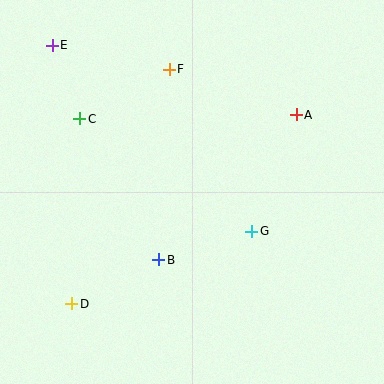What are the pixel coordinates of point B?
Point B is at (159, 260).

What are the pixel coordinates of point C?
Point C is at (80, 119).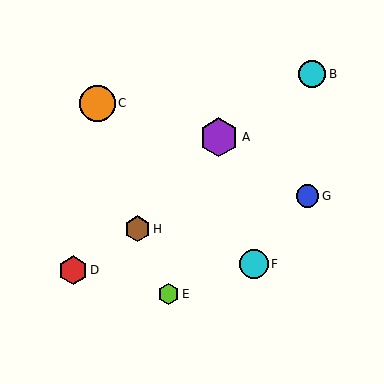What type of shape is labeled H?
Shape H is a brown hexagon.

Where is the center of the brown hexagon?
The center of the brown hexagon is at (137, 229).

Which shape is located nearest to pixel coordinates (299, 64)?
The cyan circle (labeled B) at (312, 74) is nearest to that location.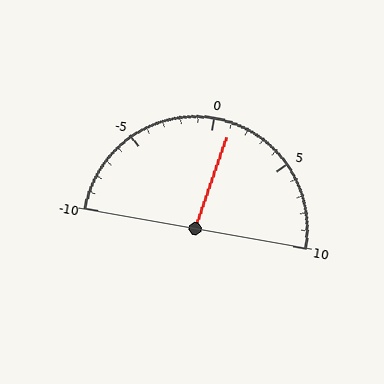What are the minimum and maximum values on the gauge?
The gauge ranges from -10 to 10.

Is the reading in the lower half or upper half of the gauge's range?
The reading is in the upper half of the range (-10 to 10).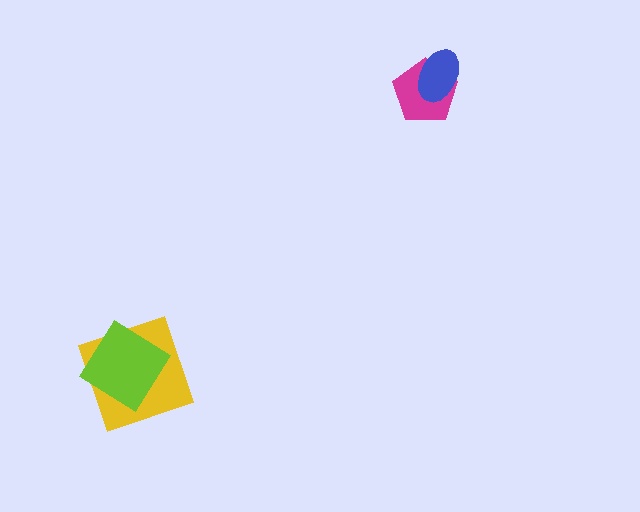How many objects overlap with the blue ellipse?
1 object overlaps with the blue ellipse.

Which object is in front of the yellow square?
The lime diamond is in front of the yellow square.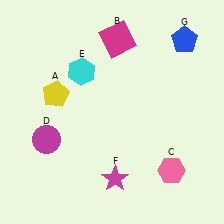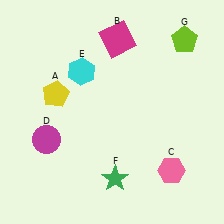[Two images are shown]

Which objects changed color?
F changed from magenta to green. G changed from blue to lime.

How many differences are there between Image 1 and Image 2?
There are 2 differences between the two images.